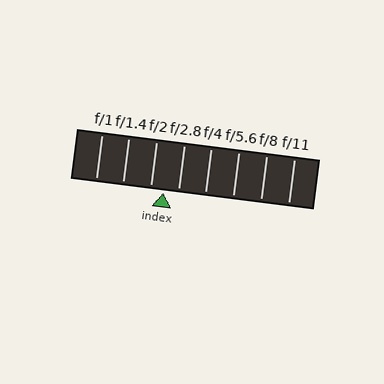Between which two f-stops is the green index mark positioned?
The index mark is between f/2 and f/2.8.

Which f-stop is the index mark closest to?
The index mark is closest to f/2.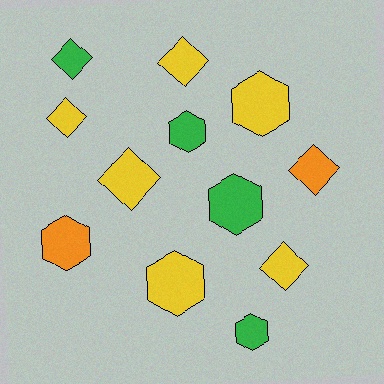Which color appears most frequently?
Yellow, with 6 objects.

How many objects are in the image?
There are 12 objects.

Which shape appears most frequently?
Hexagon, with 6 objects.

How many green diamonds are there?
There is 1 green diamond.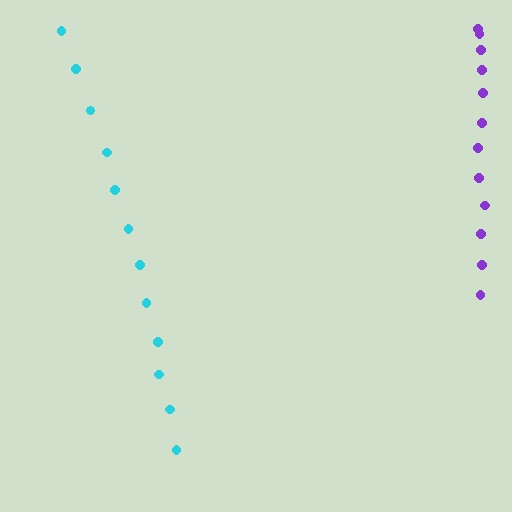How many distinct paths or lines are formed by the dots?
There are 2 distinct paths.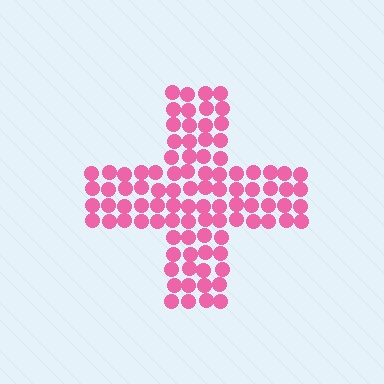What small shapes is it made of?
It is made of small circles.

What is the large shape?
The large shape is a cross.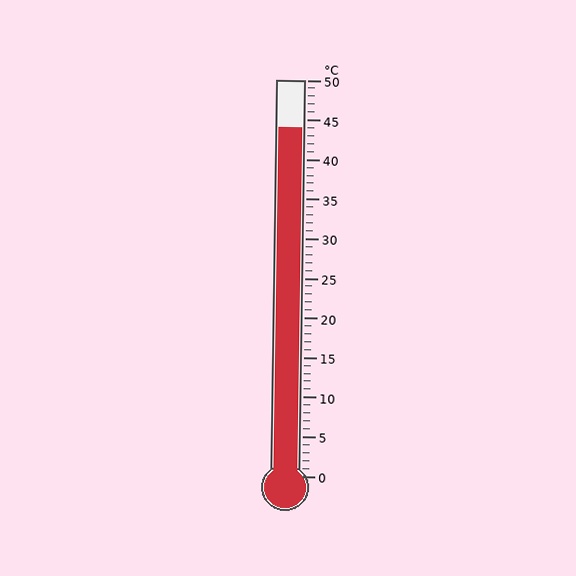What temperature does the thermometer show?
The thermometer shows approximately 44°C.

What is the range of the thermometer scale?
The thermometer scale ranges from 0°C to 50°C.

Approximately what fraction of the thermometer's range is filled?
The thermometer is filled to approximately 90% of its range.